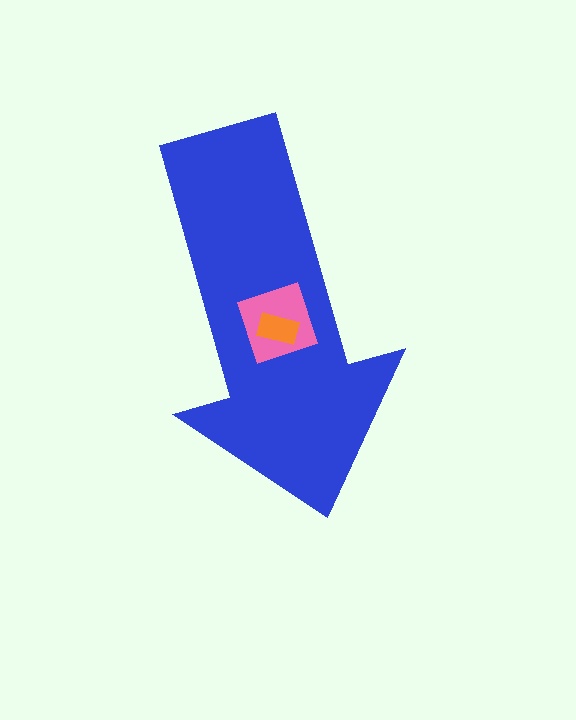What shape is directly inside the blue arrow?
The pink diamond.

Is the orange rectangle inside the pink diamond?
Yes.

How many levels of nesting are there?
3.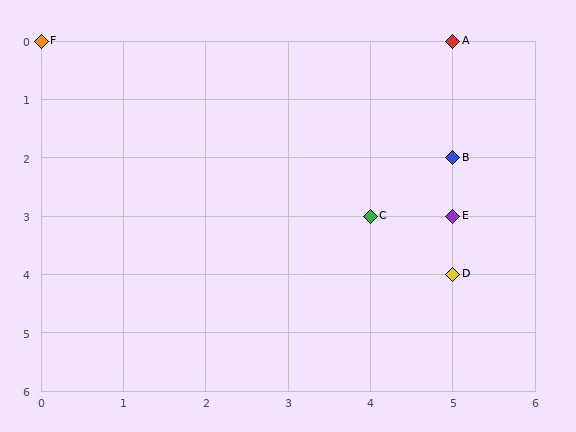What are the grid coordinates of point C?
Point C is at grid coordinates (4, 3).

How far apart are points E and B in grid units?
Points E and B are 1 row apart.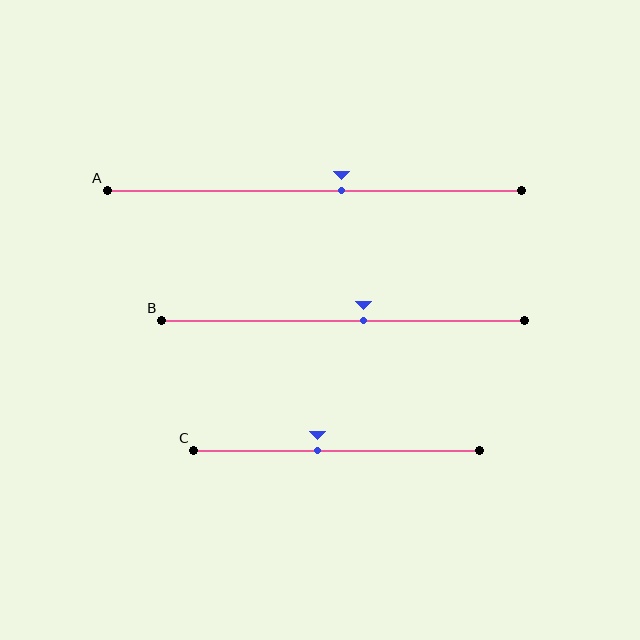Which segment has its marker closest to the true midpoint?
Segment B has its marker closest to the true midpoint.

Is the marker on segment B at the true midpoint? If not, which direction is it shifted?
No, the marker on segment B is shifted to the right by about 6% of the segment length.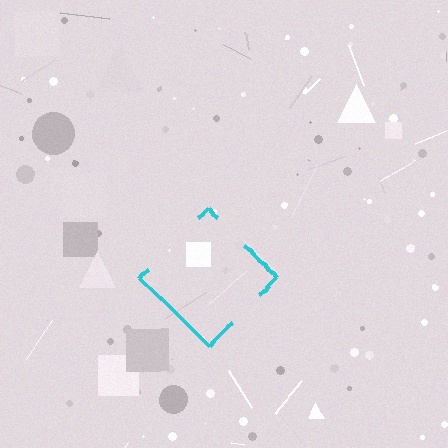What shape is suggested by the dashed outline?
The dashed outline suggests a diamond.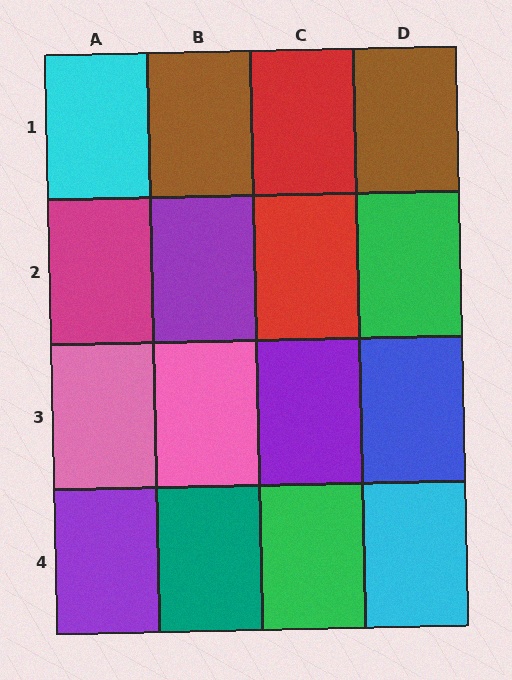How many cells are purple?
3 cells are purple.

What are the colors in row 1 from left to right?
Cyan, brown, red, brown.